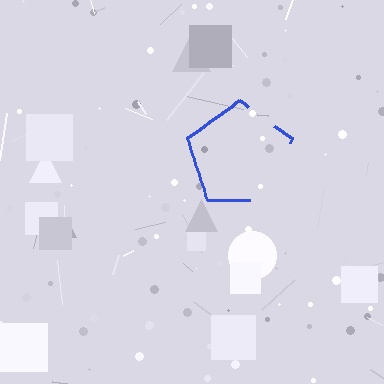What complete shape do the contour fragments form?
The contour fragments form a pentagon.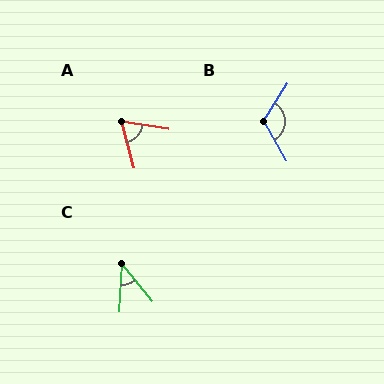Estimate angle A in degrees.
Approximately 67 degrees.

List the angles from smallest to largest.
C (41°), A (67°), B (118°).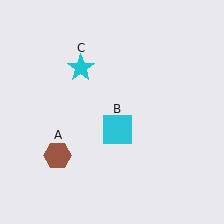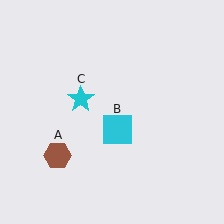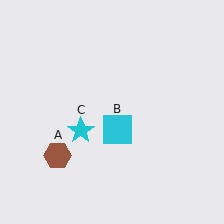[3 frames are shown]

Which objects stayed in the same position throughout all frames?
Brown hexagon (object A) and cyan square (object B) remained stationary.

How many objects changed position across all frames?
1 object changed position: cyan star (object C).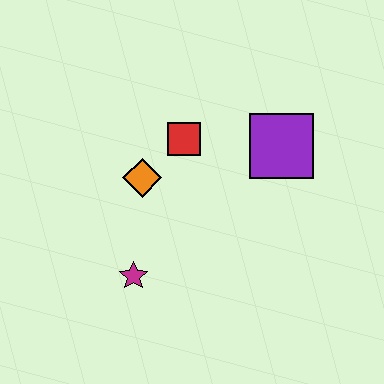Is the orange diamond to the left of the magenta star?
No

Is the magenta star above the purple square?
No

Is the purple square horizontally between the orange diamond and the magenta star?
No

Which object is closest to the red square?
The orange diamond is closest to the red square.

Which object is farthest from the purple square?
The magenta star is farthest from the purple square.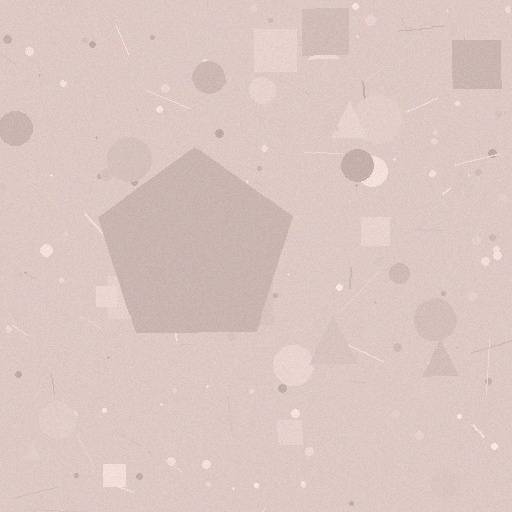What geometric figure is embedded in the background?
A pentagon is embedded in the background.